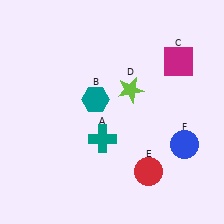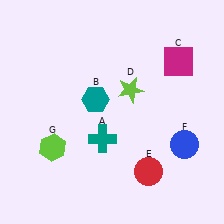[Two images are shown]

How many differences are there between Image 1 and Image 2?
There is 1 difference between the two images.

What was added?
A lime hexagon (G) was added in Image 2.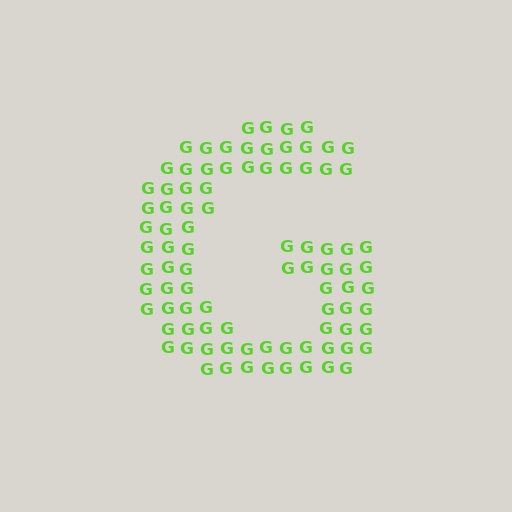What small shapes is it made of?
It is made of small letter G's.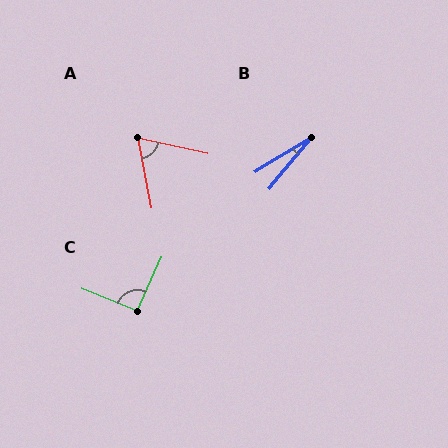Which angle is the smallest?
B, at approximately 19 degrees.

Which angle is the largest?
C, at approximately 92 degrees.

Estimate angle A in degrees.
Approximately 66 degrees.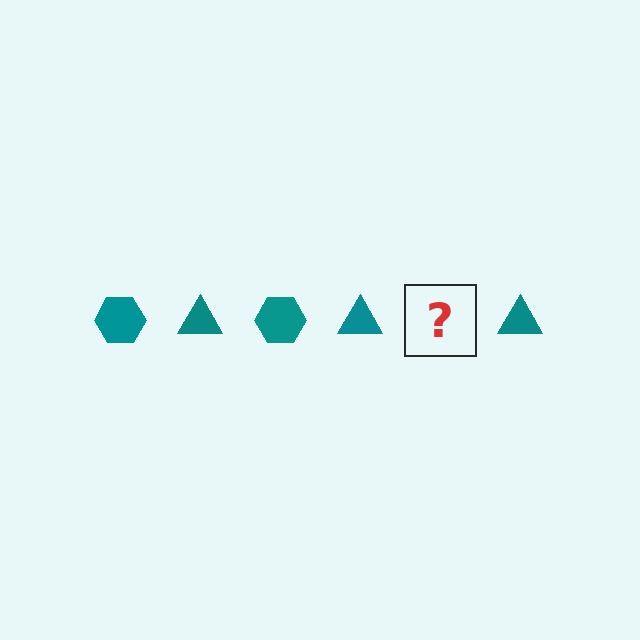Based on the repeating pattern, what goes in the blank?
The blank should be a teal hexagon.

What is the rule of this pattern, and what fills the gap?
The rule is that the pattern cycles through hexagon, triangle shapes in teal. The gap should be filled with a teal hexagon.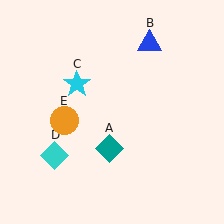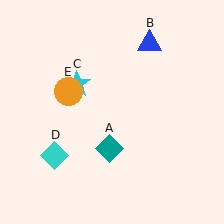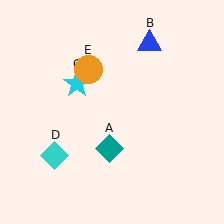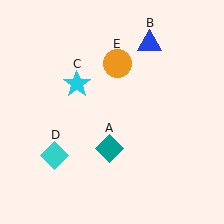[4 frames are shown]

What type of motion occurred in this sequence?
The orange circle (object E) rotated clockwise around the center of the scene.